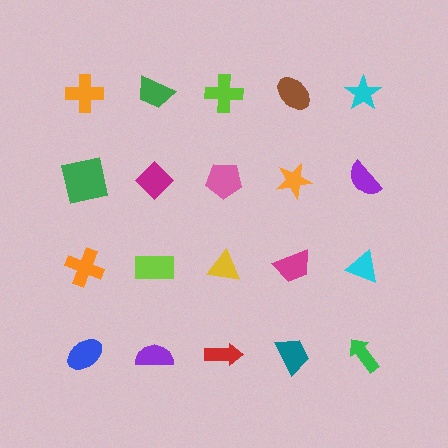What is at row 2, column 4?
An orange star.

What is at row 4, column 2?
A purple semicircle.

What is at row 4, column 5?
A green arrow.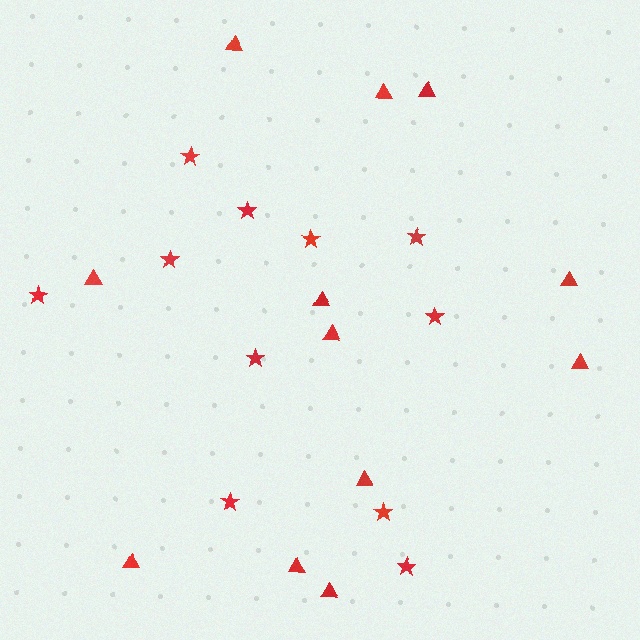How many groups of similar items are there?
There are 2 groups: one group of triangles (12) and one group of stars (11).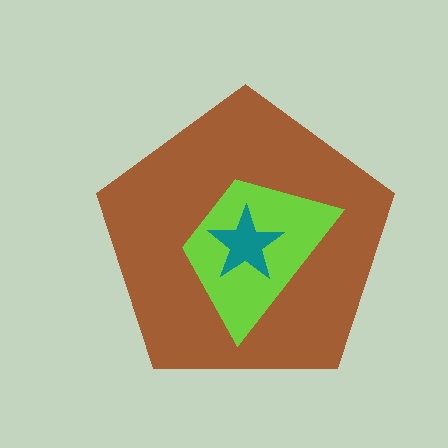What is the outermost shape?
The brown pentagon.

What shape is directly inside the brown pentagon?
The lime trapezoid.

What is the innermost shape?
The teal star.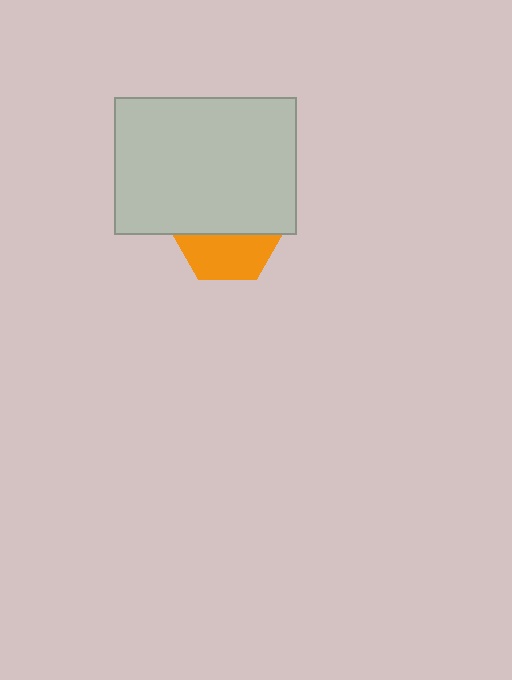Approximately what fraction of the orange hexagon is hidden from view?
Roughly 57% of the orange hexagon is hidden behind the light gray rectangle.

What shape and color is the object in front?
The object in front is a light gray rectangle.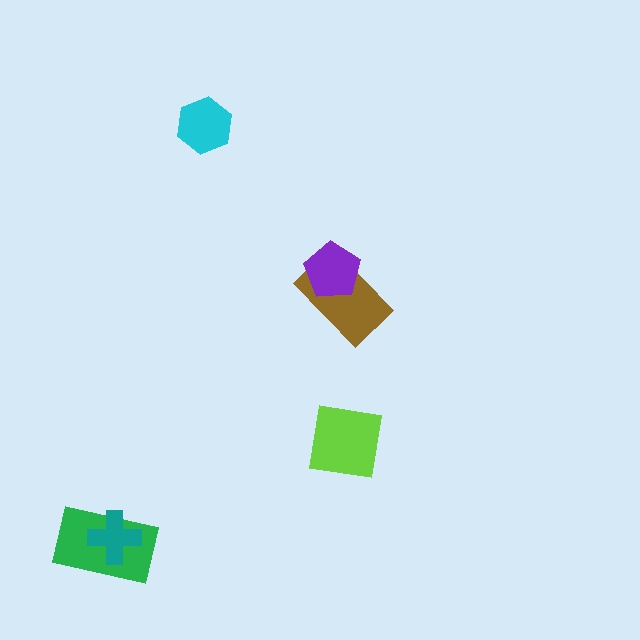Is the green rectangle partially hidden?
Yes, it is partially covered by another shape.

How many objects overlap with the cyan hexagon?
0 objects overlap with the cyan hexagon.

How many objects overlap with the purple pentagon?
1 object overlaps with the purple pentagon.